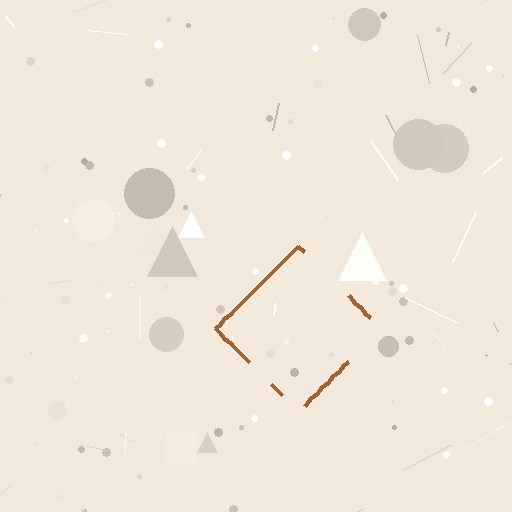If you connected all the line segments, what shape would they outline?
They would outline a diamond.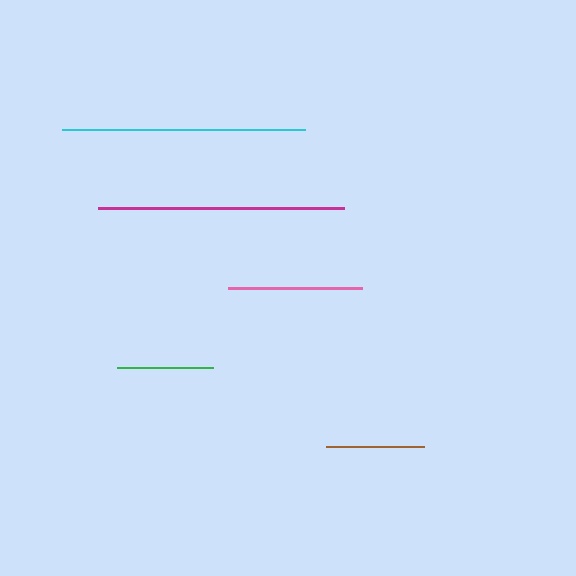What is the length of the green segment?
The green segment is approximately 97 pixels long.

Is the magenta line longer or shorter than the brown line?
The magenta line is longer than the brown line.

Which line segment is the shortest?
The green line is the shortest at approximately 97 pixels.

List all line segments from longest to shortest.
From longest to shortest: magenta, cyan, pink, brown, green.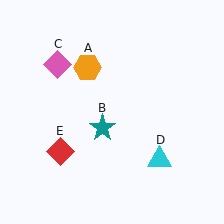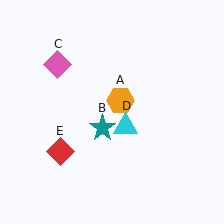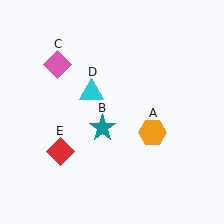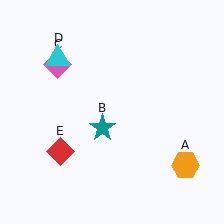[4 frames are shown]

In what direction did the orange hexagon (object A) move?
The orange hexagon (object A) moved down and to the right.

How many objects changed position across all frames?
2 objects changed position: orange hexagon (object A), cyan triangle (object D).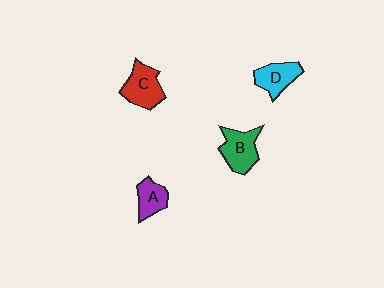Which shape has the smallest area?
Shape A (purple).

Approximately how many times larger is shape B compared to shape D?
Approximately 1.2 times.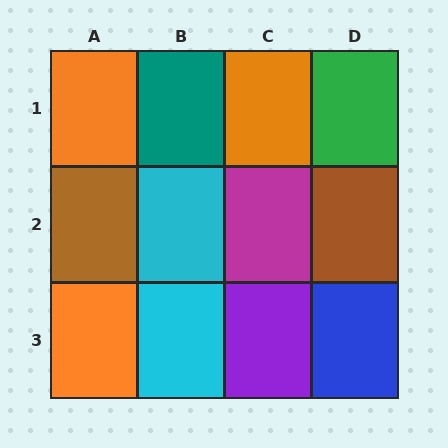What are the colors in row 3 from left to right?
Orange, cyan, purple, blue.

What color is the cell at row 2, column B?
Cyan.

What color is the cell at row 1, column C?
Orange.